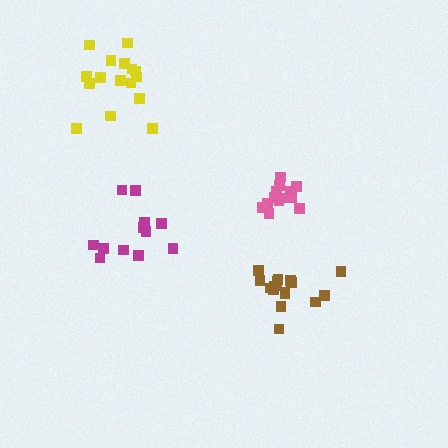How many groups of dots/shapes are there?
There are 4 groups.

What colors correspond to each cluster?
The clusters are colored: brown, magenta, yellow, pink.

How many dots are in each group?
Group 1: 16 dots, Group 2: 12 dots, Group 3: 16 dots, Group 4: 13 dots (57 total).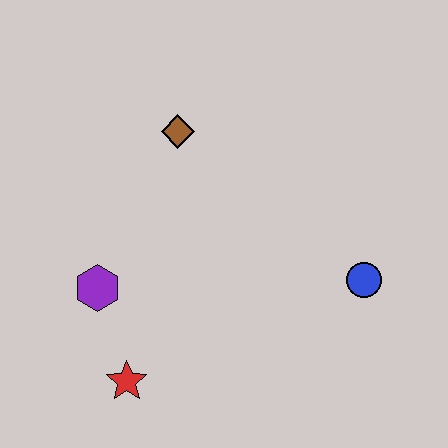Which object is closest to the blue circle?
The brown diamond is closest to the blue circle.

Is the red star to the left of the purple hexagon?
No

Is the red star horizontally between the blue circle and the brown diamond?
No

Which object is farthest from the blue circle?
The purple hexagon is farthest from the blue circle.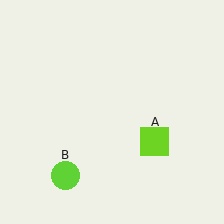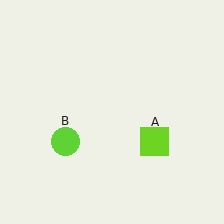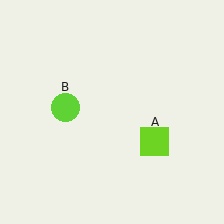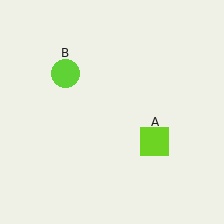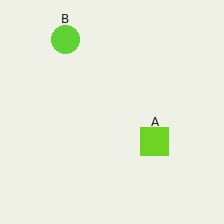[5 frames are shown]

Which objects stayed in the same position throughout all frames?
Lime square (object A) remained stationary.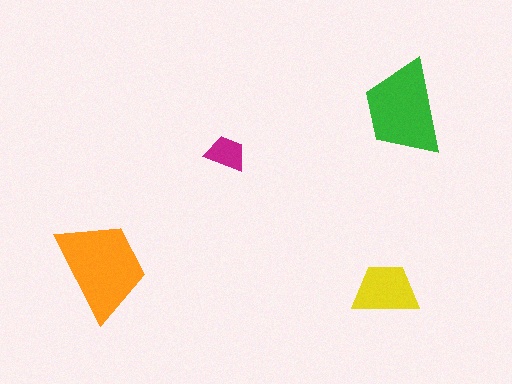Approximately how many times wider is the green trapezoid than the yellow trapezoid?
About 1.5 times wider.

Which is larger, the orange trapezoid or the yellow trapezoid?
The orange one.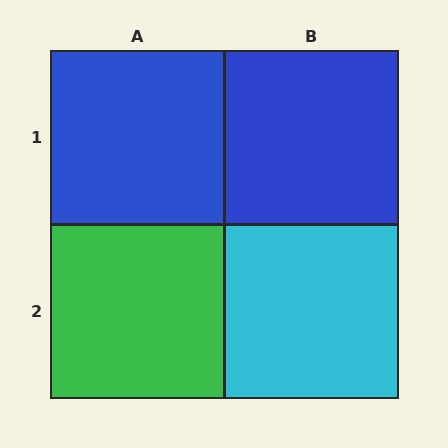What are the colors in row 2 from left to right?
Green, cyan.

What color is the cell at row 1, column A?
Blue.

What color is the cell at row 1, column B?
Blue.